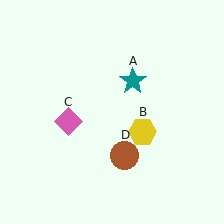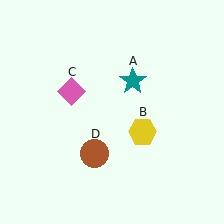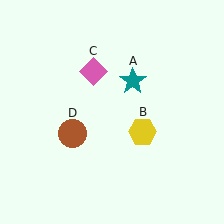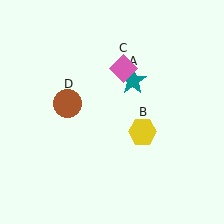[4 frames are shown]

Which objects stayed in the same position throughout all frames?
Teal star (object A) and yellow hexagon (object B) remained stationary.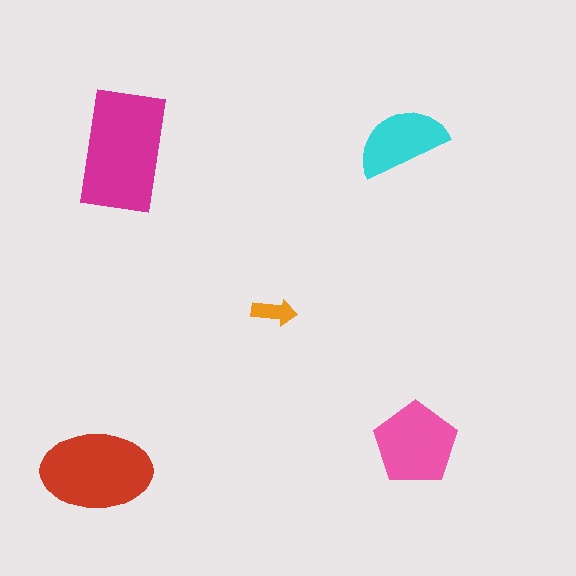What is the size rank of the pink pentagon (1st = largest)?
3rd.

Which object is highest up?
The cyan semicircle is topmost.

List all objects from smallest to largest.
The orange arrow, the cyan semicircle, the pink pentagon, the red ellipse, the magenta rectangle.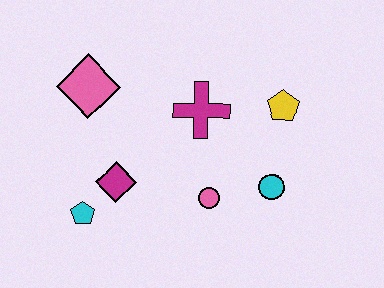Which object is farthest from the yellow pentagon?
The cyan pentagon is farthest from the yellow pentagon.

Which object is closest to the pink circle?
The cyan circle is closest to the pink circle.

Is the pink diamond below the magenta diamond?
No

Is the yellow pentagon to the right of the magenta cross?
Yes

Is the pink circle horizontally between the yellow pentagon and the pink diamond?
Yes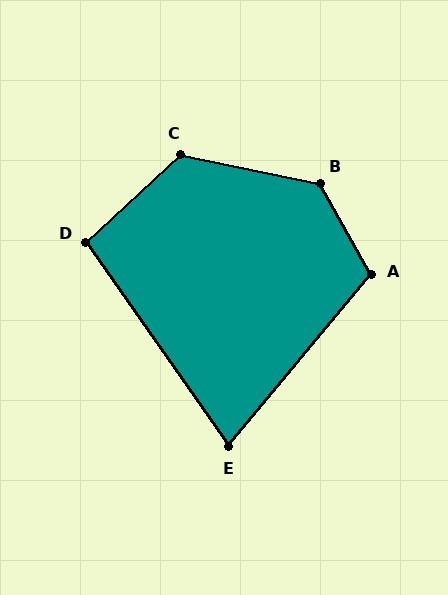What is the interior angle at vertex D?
Approximately 98 degrees (obtuse).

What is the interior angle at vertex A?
Approximately 111 degrees (obtuse).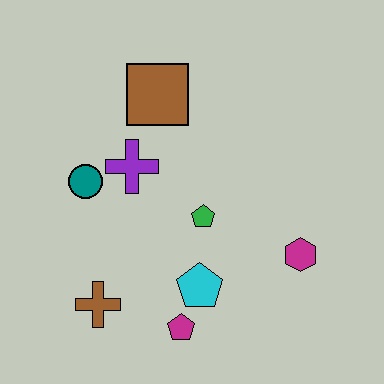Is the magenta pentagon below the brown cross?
Yes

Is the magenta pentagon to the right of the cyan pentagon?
No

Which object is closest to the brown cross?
The magenta pentagon is closest to the brown cross.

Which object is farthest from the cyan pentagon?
The brown square is farthest from the cyan pentagon.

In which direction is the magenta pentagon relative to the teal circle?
The magenta pentagon is below the teal circle.